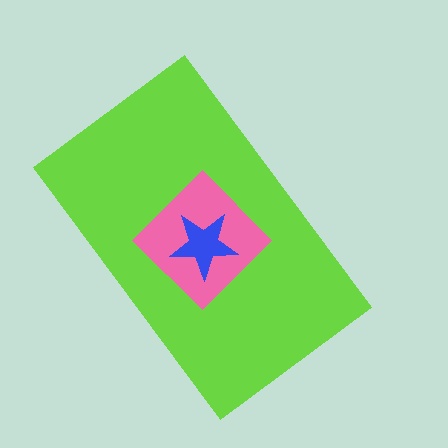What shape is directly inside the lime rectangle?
The pink diamond.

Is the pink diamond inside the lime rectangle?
Yes.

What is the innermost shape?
The blue star.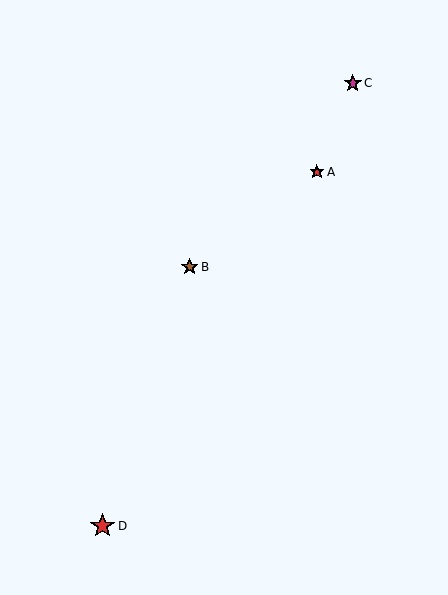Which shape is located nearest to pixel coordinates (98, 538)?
The red star (labeled D) at (103, 526) is nearest to that location.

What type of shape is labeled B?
Shape B is a brown star.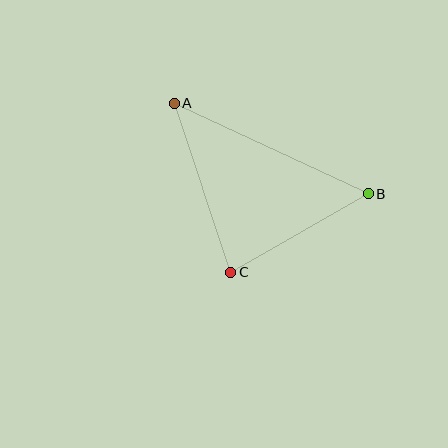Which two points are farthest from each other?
Points A and B are farthest from each other.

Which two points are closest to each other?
Points B and C are closest to each other.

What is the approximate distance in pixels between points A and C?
The distance between A and C is approximately 178 pixels.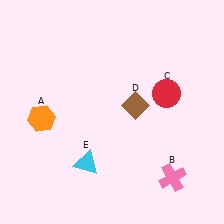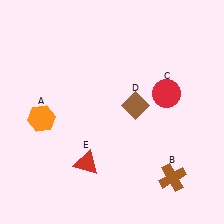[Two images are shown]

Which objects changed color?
B changed from pink to brown. E changed from cyan to red.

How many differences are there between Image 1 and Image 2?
There are 2 differences between the two images.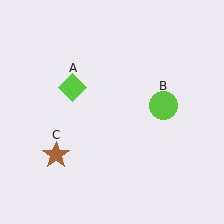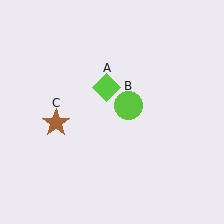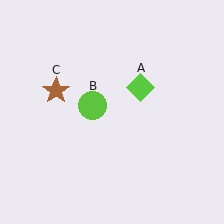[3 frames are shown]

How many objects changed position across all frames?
3 objects changed position: lime diamond (object A), lime circle (object B), brown star (object C).